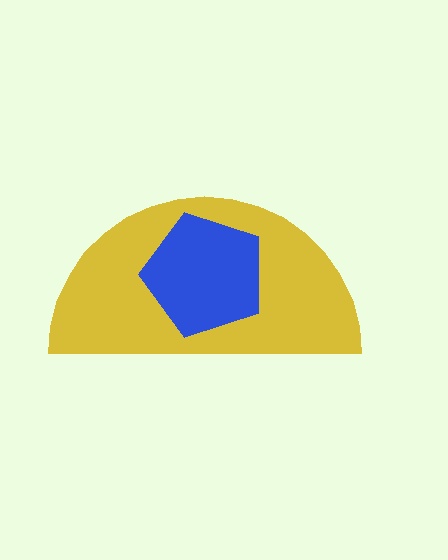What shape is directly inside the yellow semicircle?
The blue pentagon.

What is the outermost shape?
The yellow semicircle.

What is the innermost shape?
The blue pentagon.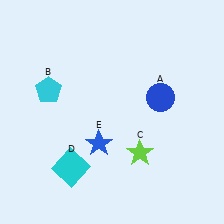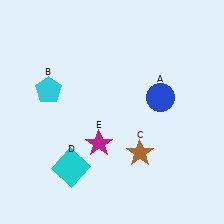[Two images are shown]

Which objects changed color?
C changed from lime to brown. E changed from blue to magenta.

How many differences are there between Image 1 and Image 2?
There are 2 differences between the two images.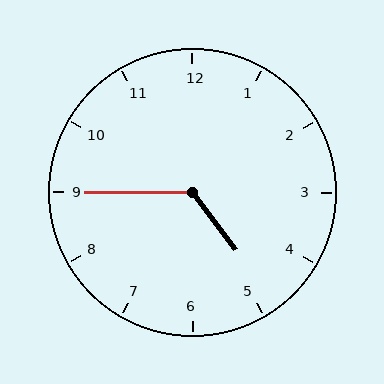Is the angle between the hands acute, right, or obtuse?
It is obtuse.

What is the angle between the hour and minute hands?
Approximately 128 degrees.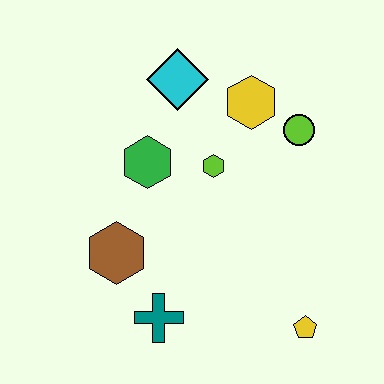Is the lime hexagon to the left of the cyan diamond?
No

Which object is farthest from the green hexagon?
The yellow pentagon is farthest from the green hexagon.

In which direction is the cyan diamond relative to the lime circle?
The cyan diamond is to the left of the lime circle.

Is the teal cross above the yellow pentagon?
Yes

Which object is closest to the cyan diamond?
The yellow hexagon is closest to the cyan diamond.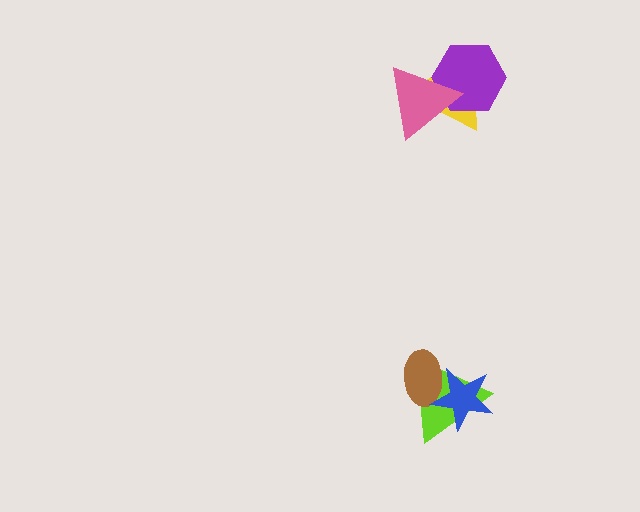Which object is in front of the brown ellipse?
The blue star is in front of the brown ellipse.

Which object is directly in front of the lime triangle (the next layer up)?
The brown ellipse is directly in front of the lime triangle.